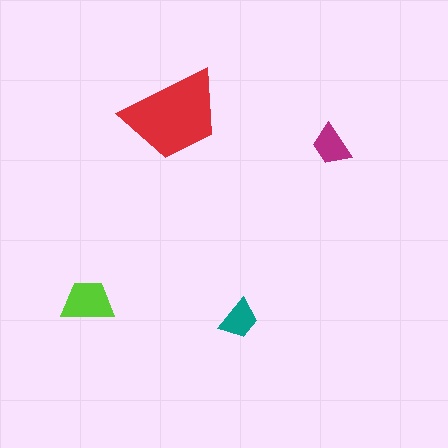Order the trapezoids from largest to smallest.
the red one, the lime one, the magenta one, the teal one.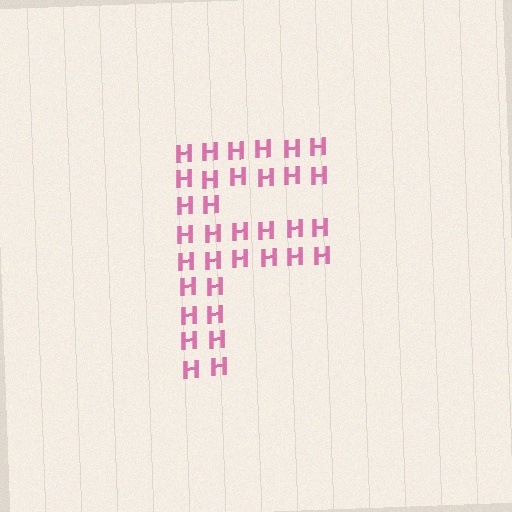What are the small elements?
The small elements are letter H's.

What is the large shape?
The large shape is the letter F.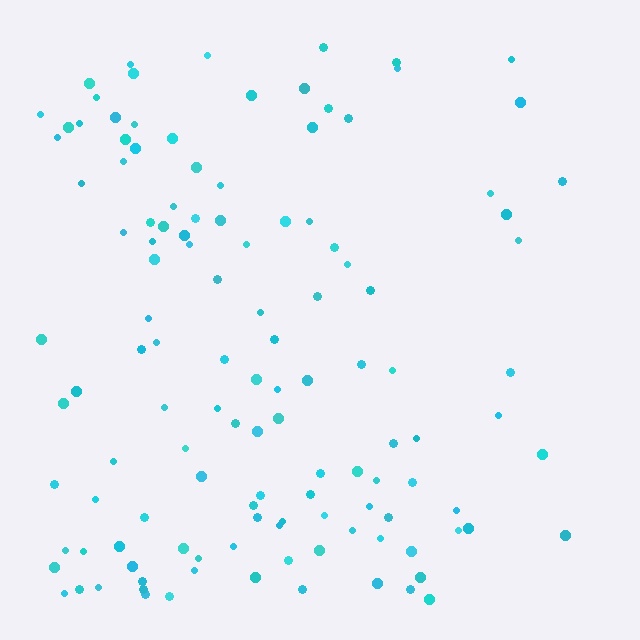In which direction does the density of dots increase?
From right to left, with the left side densest.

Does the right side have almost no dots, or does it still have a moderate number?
Still a moderate number, just noticeably fewer than the left.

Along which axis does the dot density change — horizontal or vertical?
Horizontal.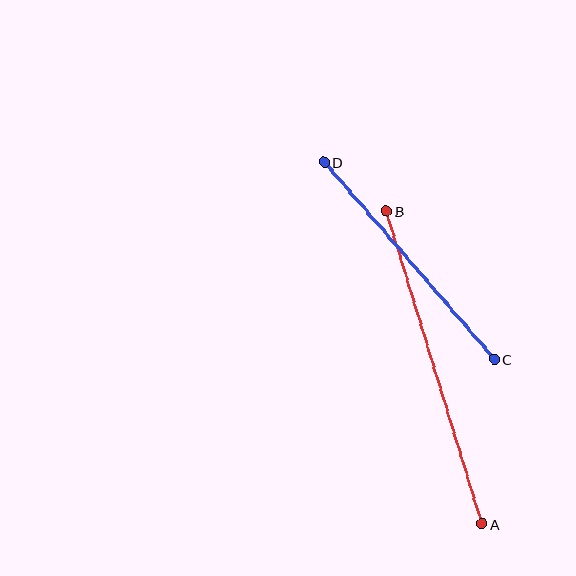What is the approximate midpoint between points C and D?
The midpoint is at approximately (409, 261) pixels.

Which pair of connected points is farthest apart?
Points A and B are farthest apart.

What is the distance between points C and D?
The distance is approximately 261 pixels.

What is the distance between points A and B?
The distance is approximately 327 pixels.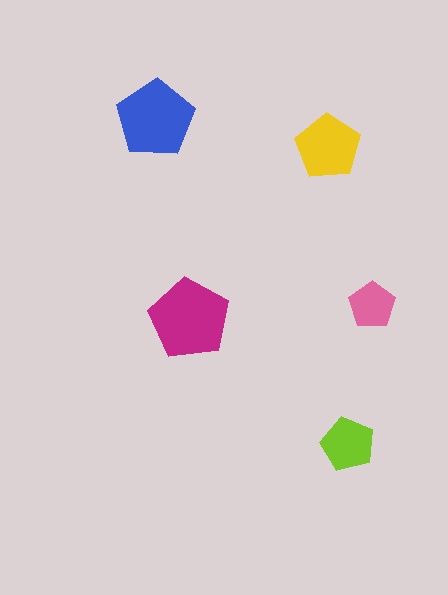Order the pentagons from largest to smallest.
the magenta one, the blue one, the yellow one, the lime one, the pink one.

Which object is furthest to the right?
The pink pentagon is rightmost.